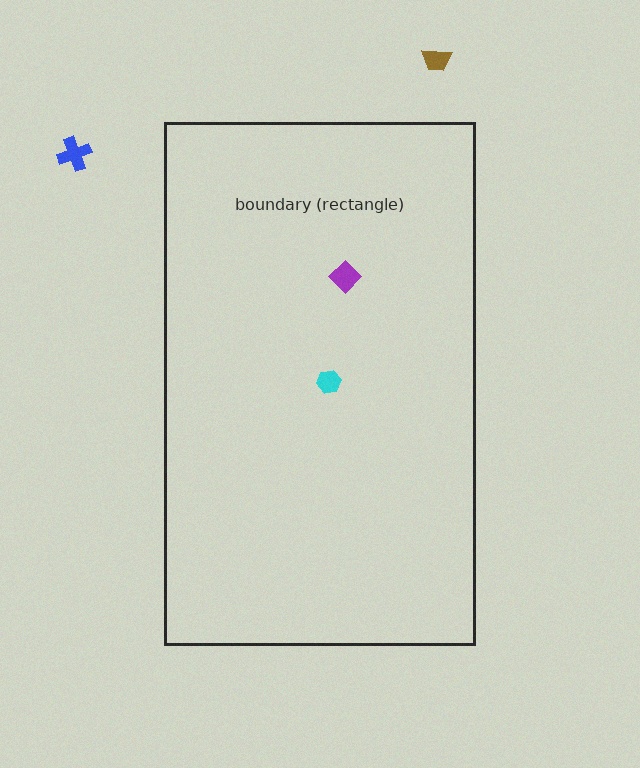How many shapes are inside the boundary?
2 inside, 2 outside.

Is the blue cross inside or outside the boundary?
Outside.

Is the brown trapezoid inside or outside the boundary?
Outside.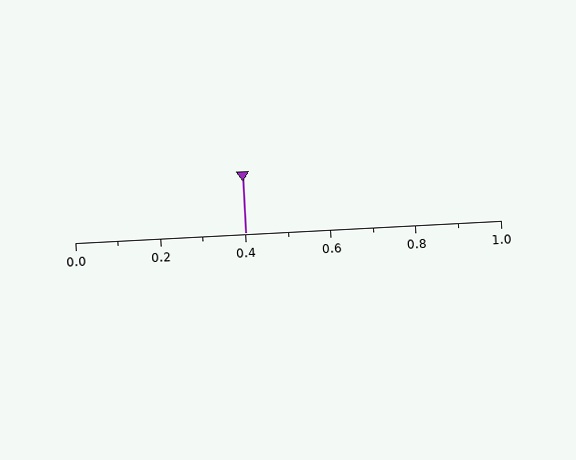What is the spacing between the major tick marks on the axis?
The major ticks are spaced 0.2 apart.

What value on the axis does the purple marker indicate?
The marker indicates approximately 0.4.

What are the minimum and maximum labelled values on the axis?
The axis runs from 0.0 to 1.0.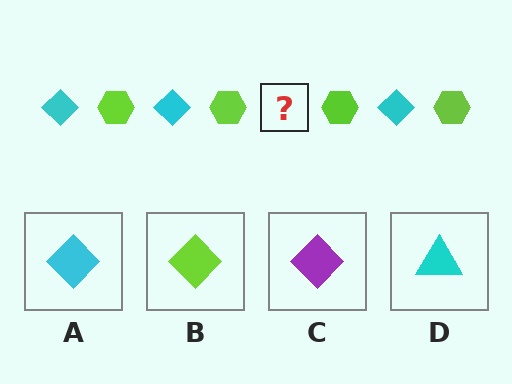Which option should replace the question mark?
Option A.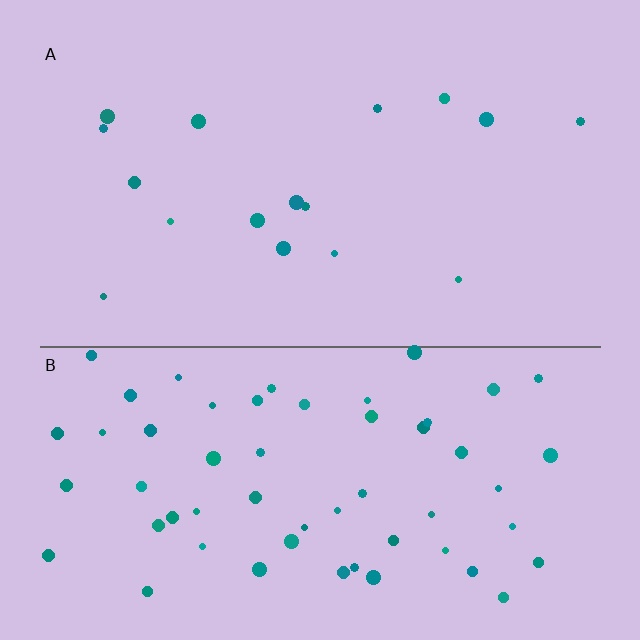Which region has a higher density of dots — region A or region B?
B (the bottom).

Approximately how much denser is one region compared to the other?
Approximately 3.5× — region B over region A.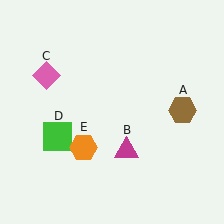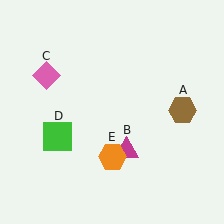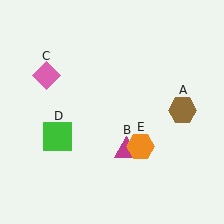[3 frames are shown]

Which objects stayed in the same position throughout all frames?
Brown hexagon (object A) and magenta triangle (object B) and pink diamond (object C) and green square (object D) remained stationary.